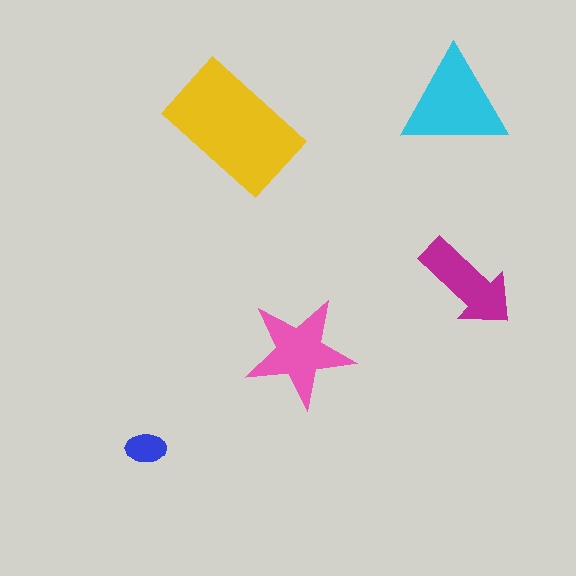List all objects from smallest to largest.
The blue ellipse, the magenta arrow, the pink star, the cyan triangle, the yellow rectangle.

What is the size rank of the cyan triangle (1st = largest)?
2nd.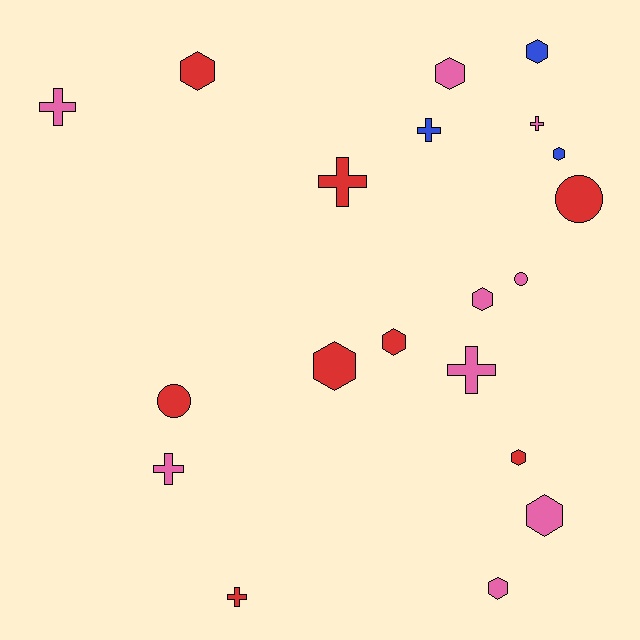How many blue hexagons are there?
There are 2 blue hexagons.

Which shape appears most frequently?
Hexagon, with 10 objects.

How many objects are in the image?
There are 20 objects.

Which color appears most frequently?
Pink, with 9 objects.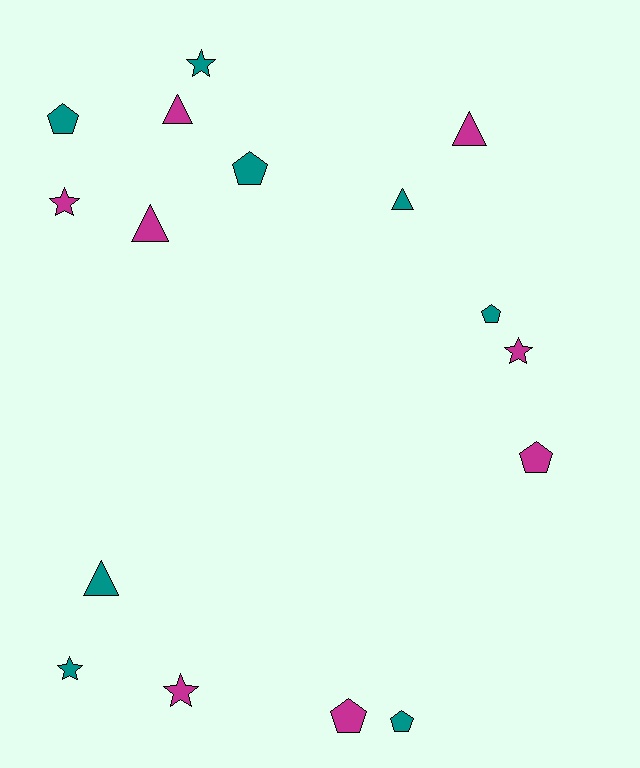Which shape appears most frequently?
Pentagon, with 6 objects.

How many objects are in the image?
There are 16 objects.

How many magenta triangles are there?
There are 3 magenta triangles.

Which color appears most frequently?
Magenta, with 8 objects.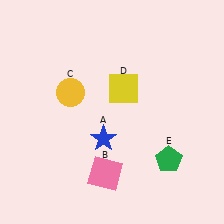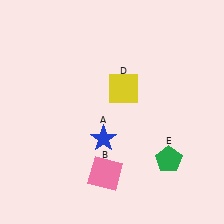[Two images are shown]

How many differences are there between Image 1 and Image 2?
There is 1 difference between the two images.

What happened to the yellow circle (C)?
The yellow circle (C) was removed in Image 2. It was in the top-left area of Image 1.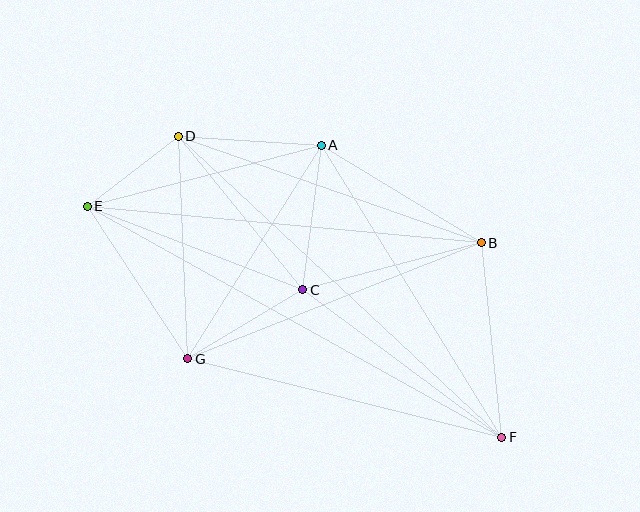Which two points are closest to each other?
Points D and E are closest to each other.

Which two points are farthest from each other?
Points E and F are farthest from each other.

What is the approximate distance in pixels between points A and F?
The distance between A and F is approximately 343 pixels.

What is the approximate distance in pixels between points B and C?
The distance between B and C is approximately 184 pixels.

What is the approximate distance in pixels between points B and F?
The distance between B and F is approximately 196 pixels.